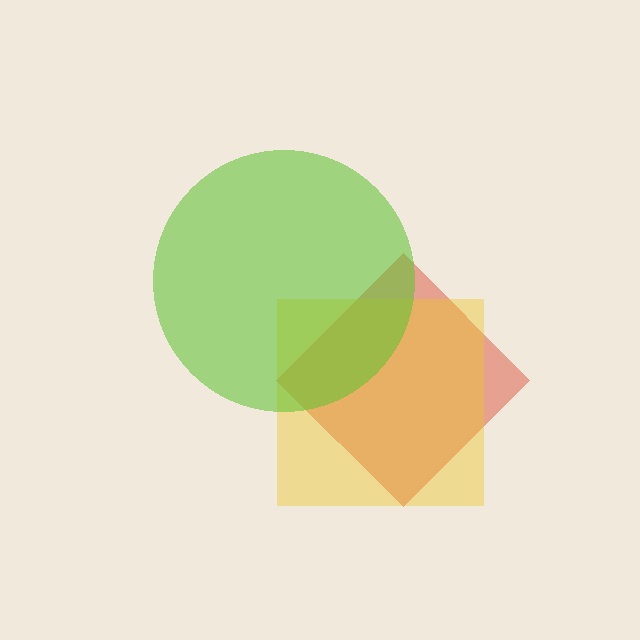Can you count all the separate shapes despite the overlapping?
Yes, there are 3 separate shapes.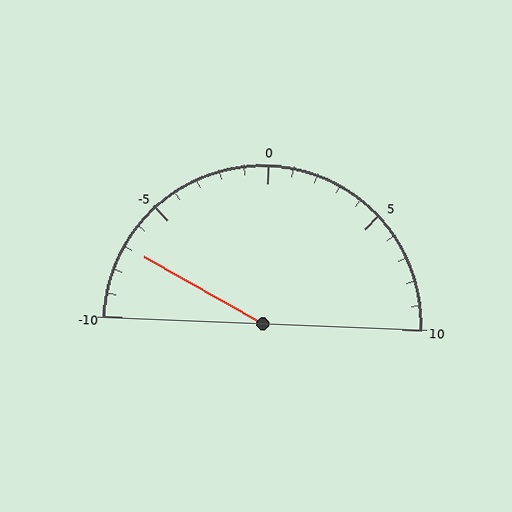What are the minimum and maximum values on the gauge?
The gauge ranges from -10 to 10.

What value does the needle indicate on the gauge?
The needle indicates approximately -7.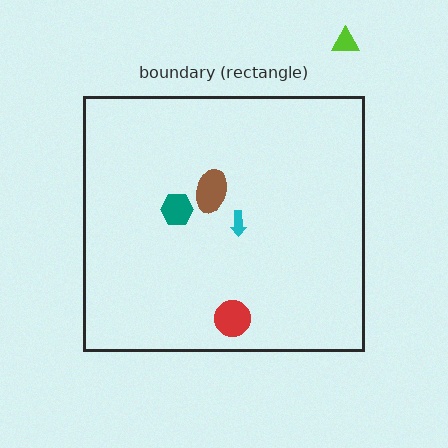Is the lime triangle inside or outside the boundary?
Outside.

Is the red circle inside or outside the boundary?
Inside.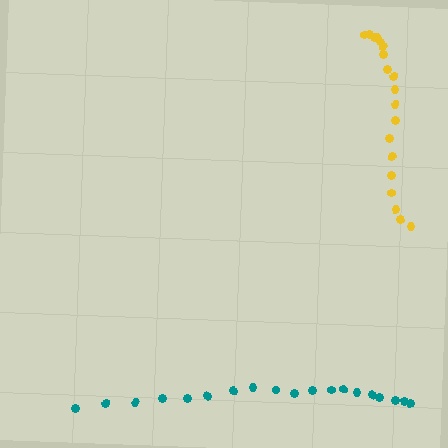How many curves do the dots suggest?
There are 2 distinct paths.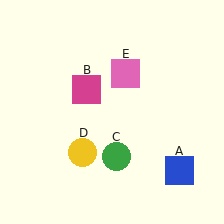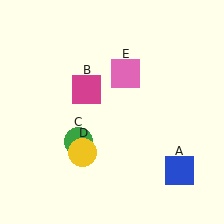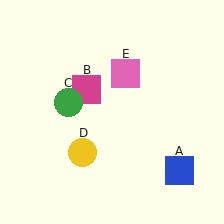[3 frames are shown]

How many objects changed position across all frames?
1 object changed position: green circle (object C).